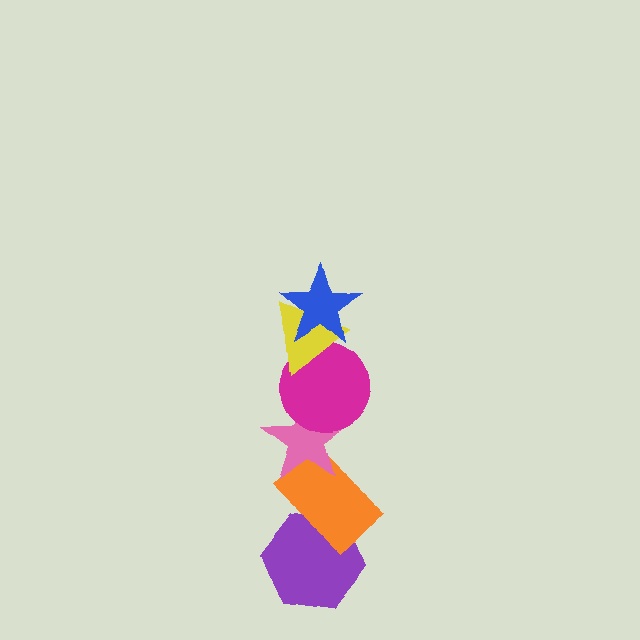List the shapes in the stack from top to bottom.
From top to bottom: the blue star, the yellow triangle, the magenta circle, the pink star, the orange rectangle, the purple hexagon.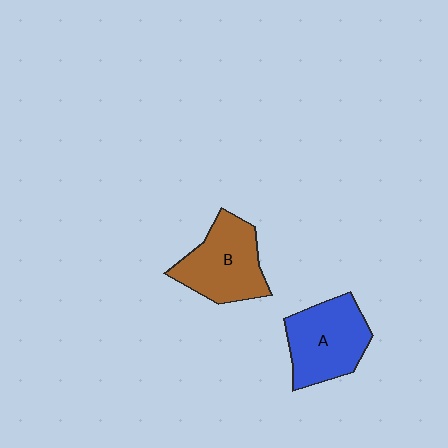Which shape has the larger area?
Shape A (blue).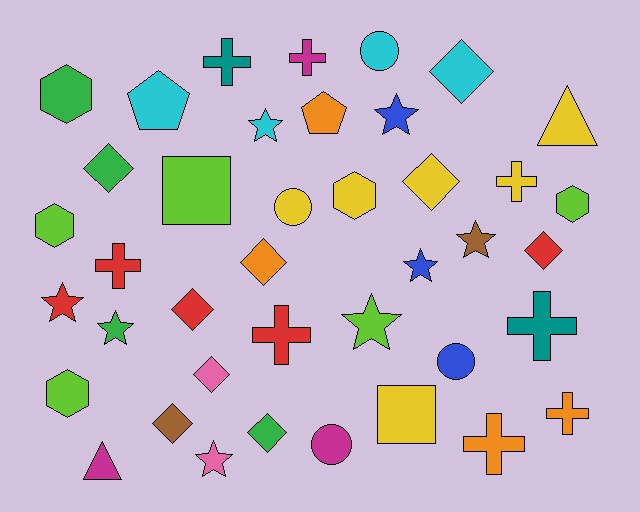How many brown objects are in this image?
There are 2 brown objects.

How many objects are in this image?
There are 40 objects.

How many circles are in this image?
There are 4 circles.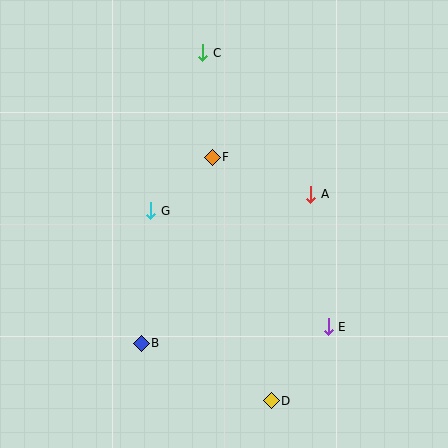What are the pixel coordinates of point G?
Point G is at (151, 211).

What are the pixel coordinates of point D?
Point D is at (271, 401).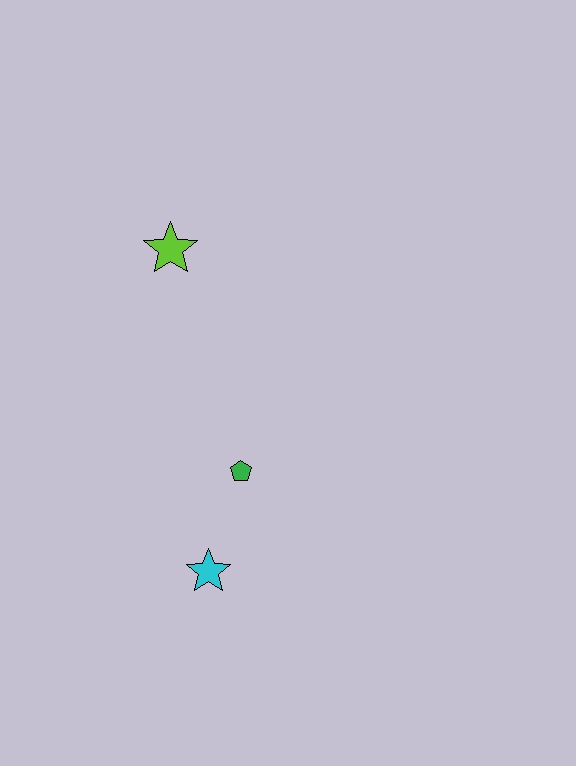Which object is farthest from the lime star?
The cyan star is farthest from the lime star.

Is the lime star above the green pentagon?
Yes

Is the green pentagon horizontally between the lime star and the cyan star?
No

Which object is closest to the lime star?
The green pentagon is closest to the lime star.